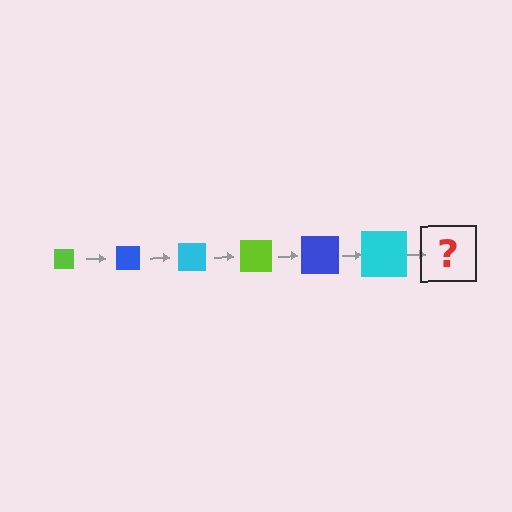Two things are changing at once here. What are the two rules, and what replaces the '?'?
The two rules are that the square grows larger each step and the color cycles through lime, blue, and cyan. The '?' should be a lime square, larger than the previous one.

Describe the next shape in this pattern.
It should be a lime square, larger than the previous one.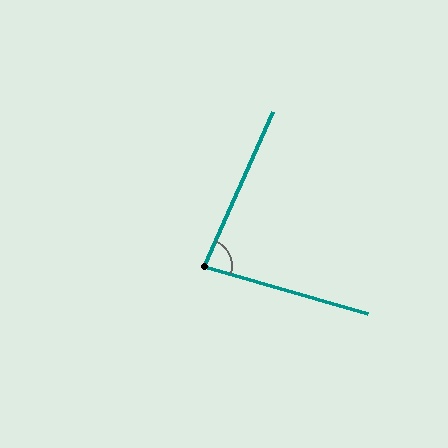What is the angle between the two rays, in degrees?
Approximately 82 degrees.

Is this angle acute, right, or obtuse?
It is acute.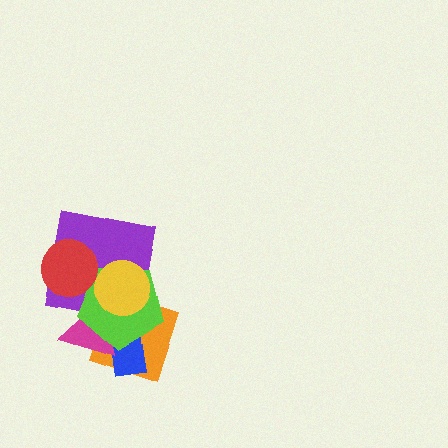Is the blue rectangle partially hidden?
Yes, it is partially covered by another shape.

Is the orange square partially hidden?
Yes, it is partially covered by another shape.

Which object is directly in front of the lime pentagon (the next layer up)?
The red circle is directly in front of the lime pentagon.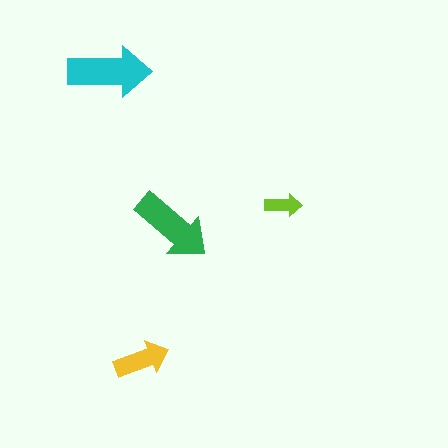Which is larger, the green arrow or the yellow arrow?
The green one.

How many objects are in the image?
There are 4 objects in the image.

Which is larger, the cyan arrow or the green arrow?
The cyan one.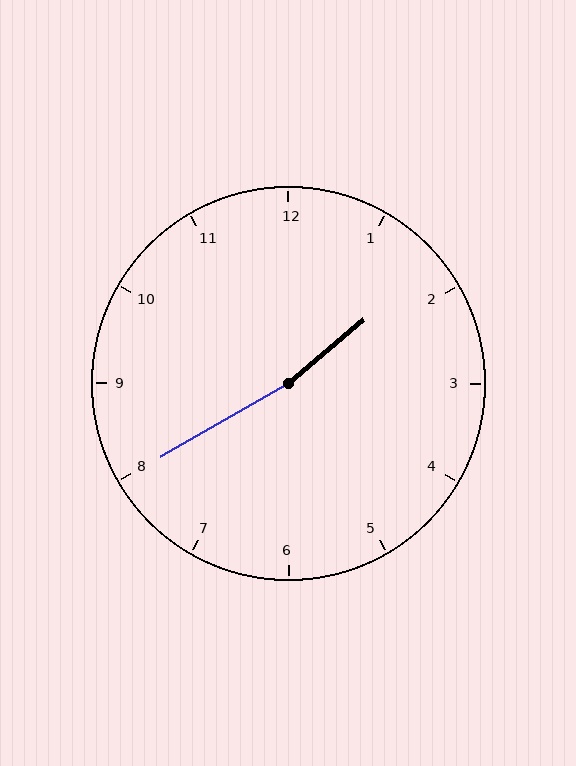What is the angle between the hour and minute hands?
Approximately 170 degrees.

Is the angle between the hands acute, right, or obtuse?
It is obtuse.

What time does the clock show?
1:40.